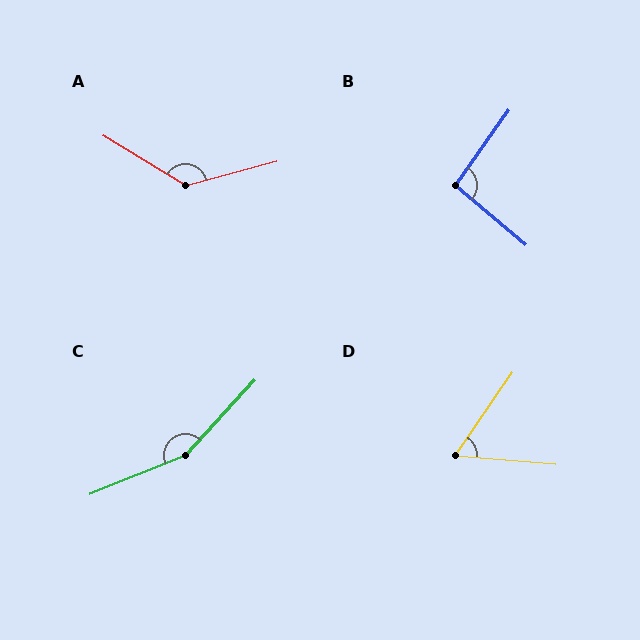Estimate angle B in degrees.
Approximately 95 degrees.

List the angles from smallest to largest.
D (60°), B (95°), A (134°), C (155°).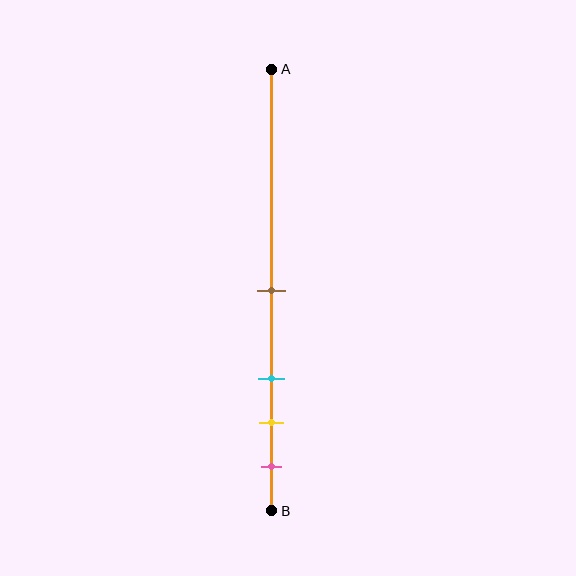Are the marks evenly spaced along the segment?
No, the marks are not evenly spaced.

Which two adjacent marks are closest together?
The yellow and pink marks are the closest adjacent pair.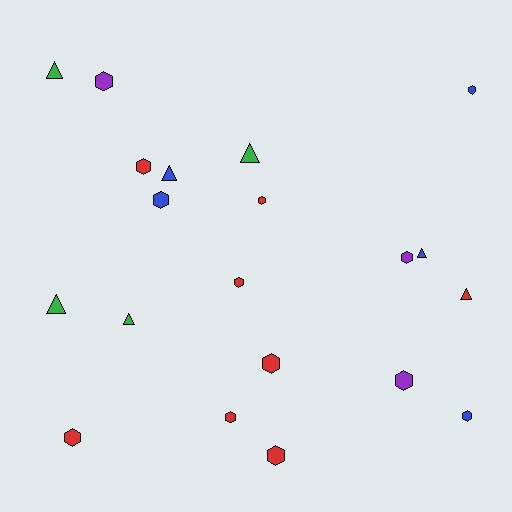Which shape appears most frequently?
Hexagon, with 13 objects.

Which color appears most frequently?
Red, with 8 objects.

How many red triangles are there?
There is 1 red triangle.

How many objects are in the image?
There are 20 objects.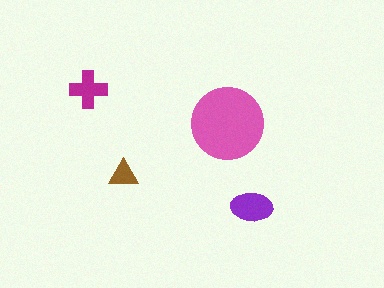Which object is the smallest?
The brown triangle.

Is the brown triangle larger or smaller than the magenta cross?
Smaller.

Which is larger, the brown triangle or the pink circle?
The pink circle.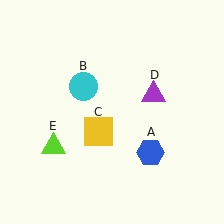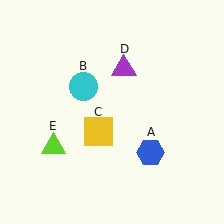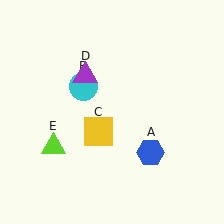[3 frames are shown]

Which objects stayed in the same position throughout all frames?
Blue hexagon (object A) and cyan circle (object B) and yellow square (object C) and lime triangle (object E) remained stationary.